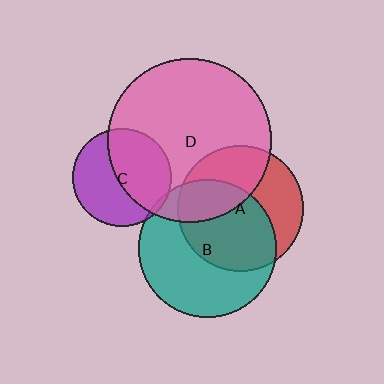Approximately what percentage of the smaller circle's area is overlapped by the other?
Approximately 40%.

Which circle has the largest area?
Circle D (pink).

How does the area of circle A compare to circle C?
Approximately 1.6 times.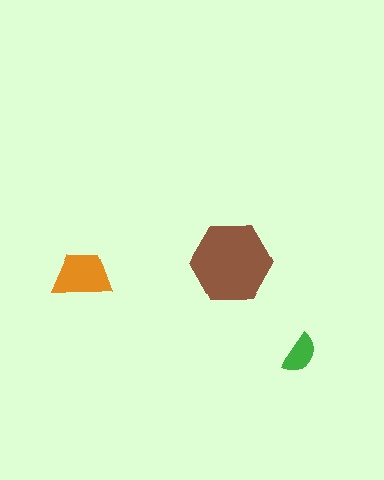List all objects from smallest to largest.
The green semicircle, the orange trapezoid, the brown hexagon.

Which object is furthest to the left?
The orange trapezoid is leftmost.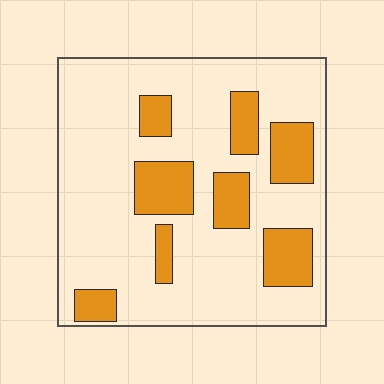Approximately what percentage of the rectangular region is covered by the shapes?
Approximately 25%.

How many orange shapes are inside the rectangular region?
8.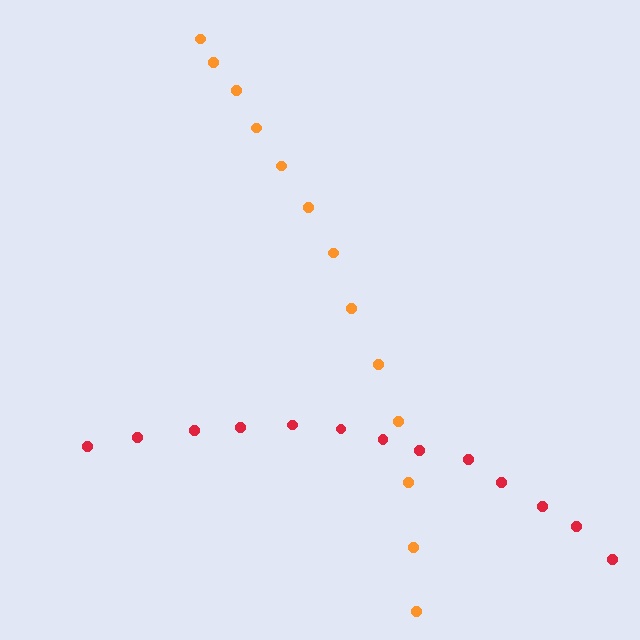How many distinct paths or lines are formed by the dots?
There are 2 distinct paths.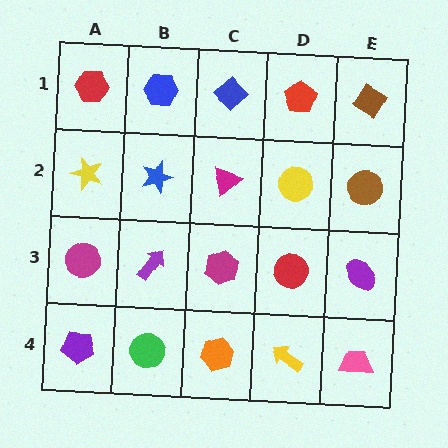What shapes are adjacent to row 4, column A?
A magenta circle (row 3, column A), a green circle (row 4, column B).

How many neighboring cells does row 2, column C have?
4.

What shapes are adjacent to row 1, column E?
A brown circle (row 2, column E), a red pentagon (row 1, column D).